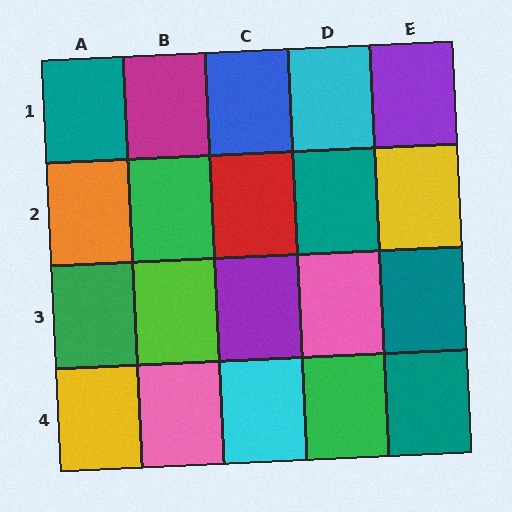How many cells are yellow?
2 cells are yellow.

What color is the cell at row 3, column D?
Pink.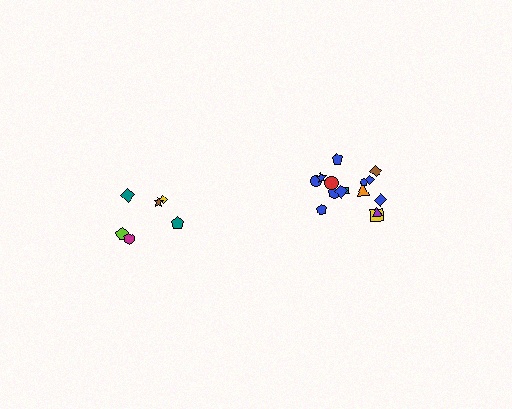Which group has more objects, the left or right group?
The right group.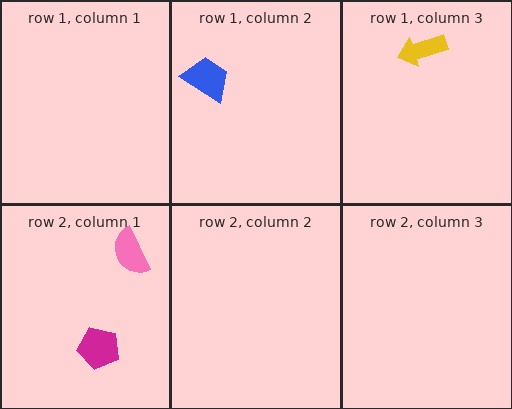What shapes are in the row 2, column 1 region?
The magenta pentagon, the pink semicircle.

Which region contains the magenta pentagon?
The row 2, column 1 region.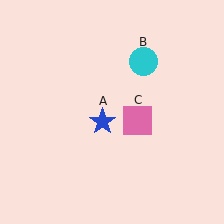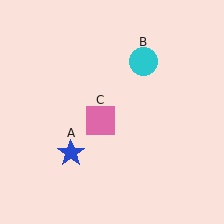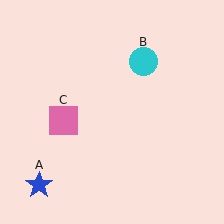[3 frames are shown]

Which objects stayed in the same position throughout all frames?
Cyan circle (object B) remained stationary.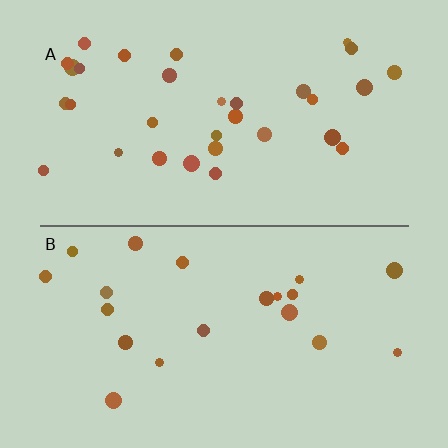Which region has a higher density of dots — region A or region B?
A (the top).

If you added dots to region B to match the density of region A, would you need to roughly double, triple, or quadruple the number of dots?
Approximately double.